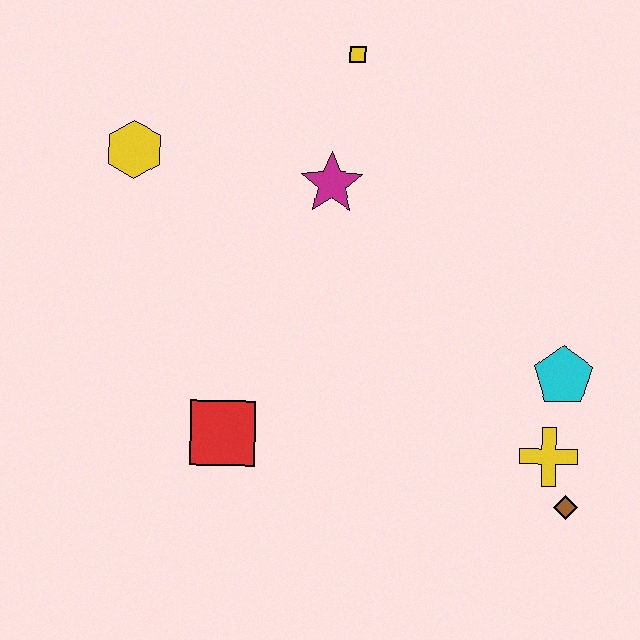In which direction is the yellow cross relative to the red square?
The yellow cross is to the right of the red square.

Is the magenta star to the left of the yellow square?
Yes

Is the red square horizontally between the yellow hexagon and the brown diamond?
Yes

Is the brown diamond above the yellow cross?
No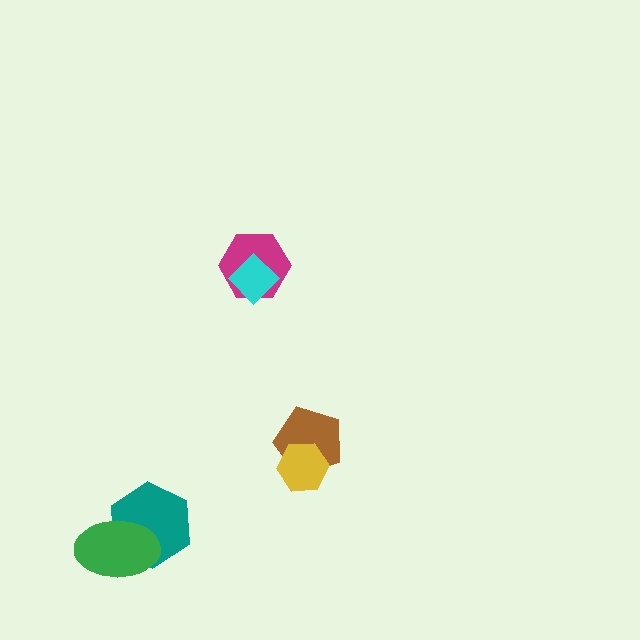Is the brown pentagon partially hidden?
Yes, it is partially covered by another shape.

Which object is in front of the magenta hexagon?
The cyan diamond is in front of the magenta hexagon.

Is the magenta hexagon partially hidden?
Yes, it is partially covered by another shape.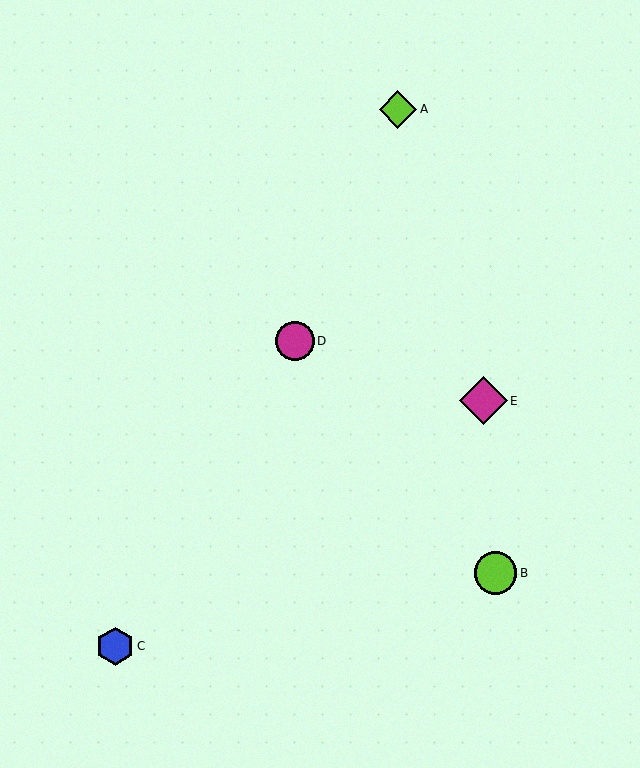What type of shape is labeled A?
Shape A is a lime diamond.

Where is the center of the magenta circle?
The center of the magenta circle is at (295, 341).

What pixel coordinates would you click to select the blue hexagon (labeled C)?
Click at (115, 646) to select the blue hexagon C.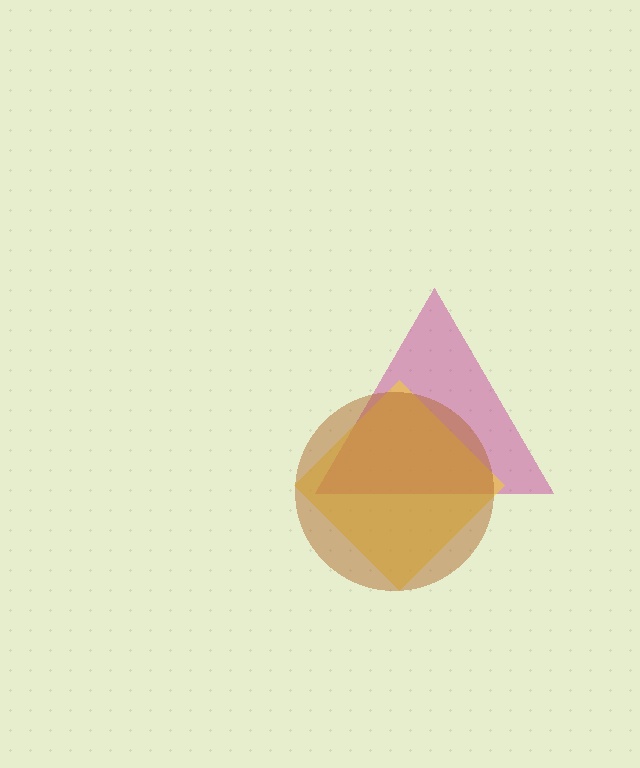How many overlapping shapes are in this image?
There are 3 overlapping shapes in the image.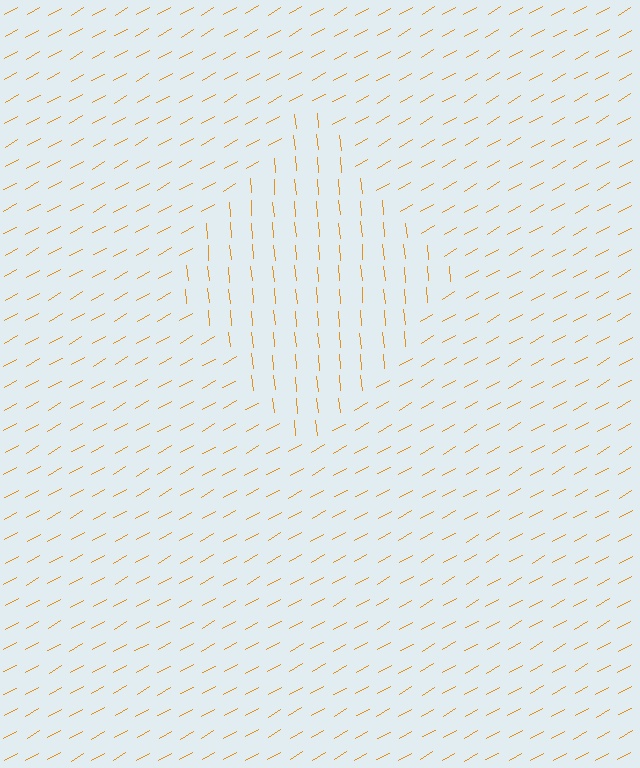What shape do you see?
I see a diamond.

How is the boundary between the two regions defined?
The boundary is defined purely by a change in line orientation (approximately 66 degrees difference). All lines are the same color and thickness.